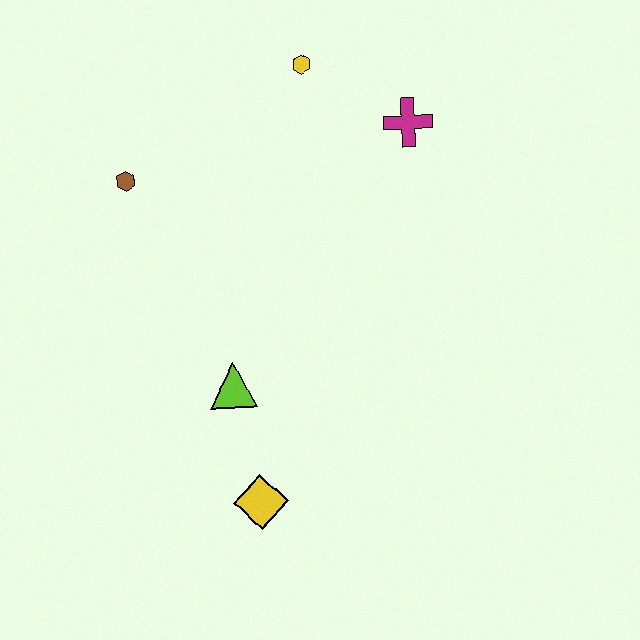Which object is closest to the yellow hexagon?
The magenta cross is closest to the yellow hexagon.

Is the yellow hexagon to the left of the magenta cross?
Yes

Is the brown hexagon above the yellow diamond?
Yes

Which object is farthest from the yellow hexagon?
The yellow diamond is farthest from the yellow hexagon.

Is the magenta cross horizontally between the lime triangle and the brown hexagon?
No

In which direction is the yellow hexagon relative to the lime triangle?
The yellow hexagon is above the lime triangle.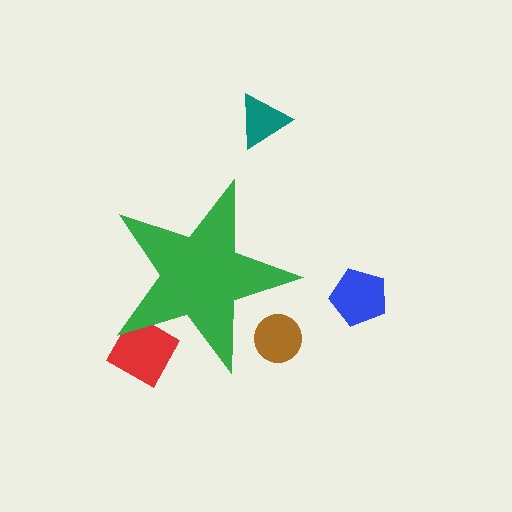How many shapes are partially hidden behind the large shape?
2 shapes are partially hidden.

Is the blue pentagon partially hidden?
No, the blue pentagon is fully visible.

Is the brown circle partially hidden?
Yes, the brown circle is partially hidden behind the green star.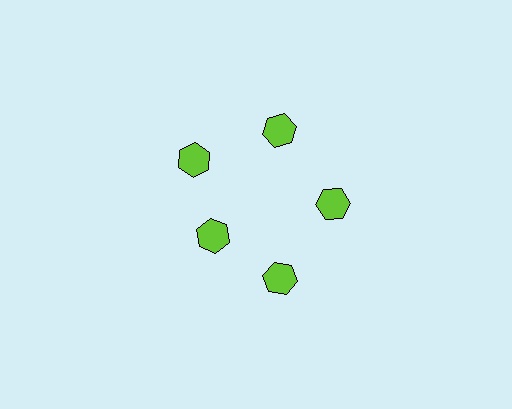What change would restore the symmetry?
The symmetry would be restored by moving it outward, back onto the ring so that all 5 hexagons sit at equal angles and equal distance from the center.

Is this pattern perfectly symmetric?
No. The 5 lime hexagons are arranged in a ring, but one element near the 8 o'clock position is pulled inward toward the center, breaking the 5-fold rotational symmetry.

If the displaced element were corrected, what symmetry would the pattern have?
It would have 5-fold rotational symmetry — the pattern would map onto itself every 72 degrees.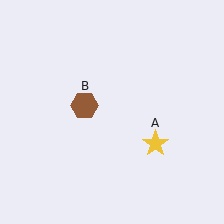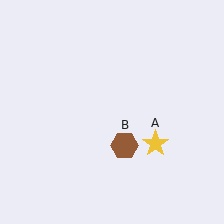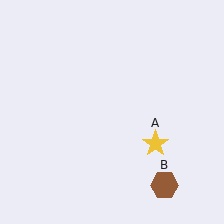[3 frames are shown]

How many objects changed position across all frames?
1 object changed position: brown hexagon (object B).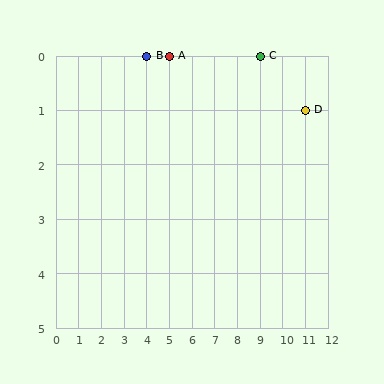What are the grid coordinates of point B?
Point B is at grid coordinates (4, 0).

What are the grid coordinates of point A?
Point A is at grid coordinates (5, 0).